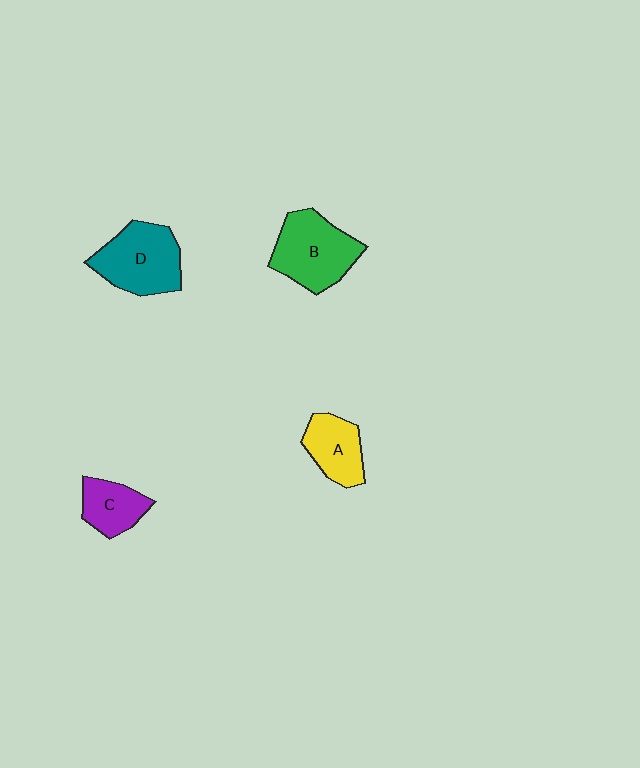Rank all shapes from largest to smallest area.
From largest to smallest: B (green), D (teal), A (yellow), C (purple).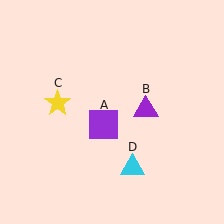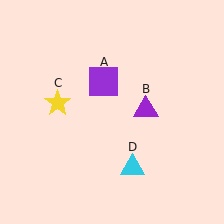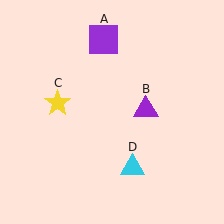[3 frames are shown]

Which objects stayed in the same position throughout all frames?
Purple triangle (object B) and yellow star (object C) and cyan triangle (object D) remained stationary.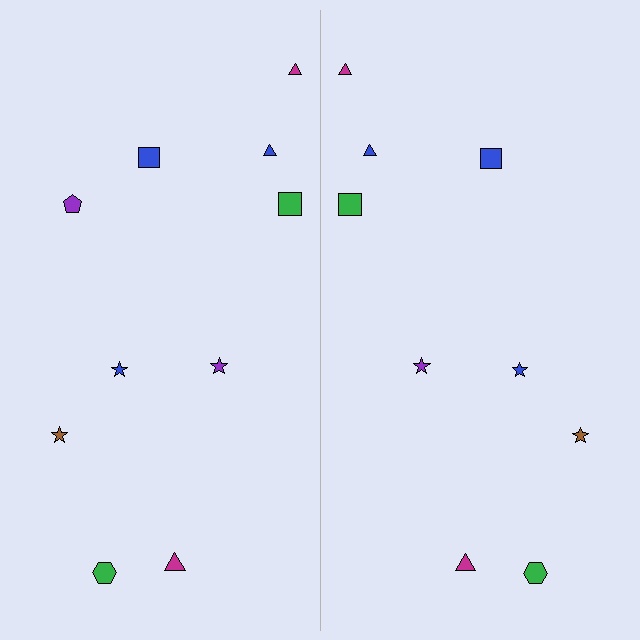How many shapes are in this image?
There are 19 shapes in this image.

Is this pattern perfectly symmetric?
No, the pattern is not perfectly symmetric. A purple pentagon is missing from the right side.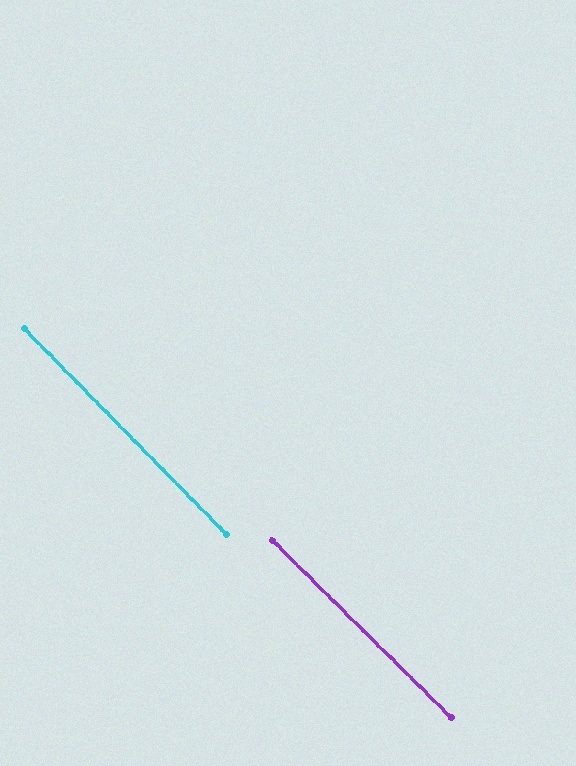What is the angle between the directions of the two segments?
Approximately 1 degree.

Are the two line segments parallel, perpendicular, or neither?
Parallel — their directions differ by only 0.7°.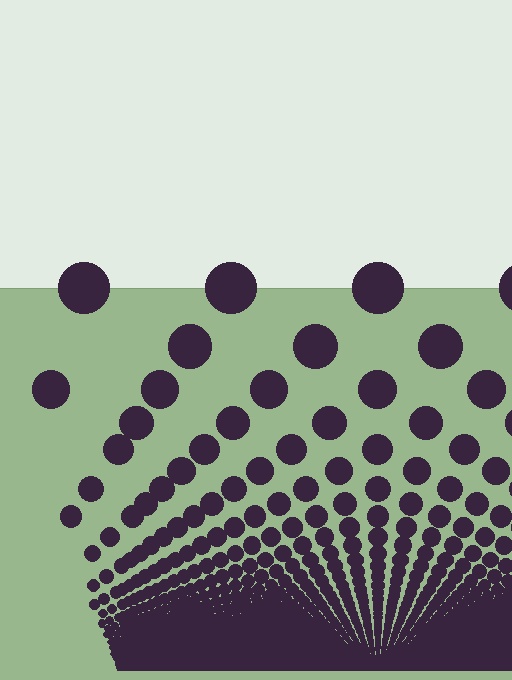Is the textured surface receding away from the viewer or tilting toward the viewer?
The surface appears to tilt toward the viewer. Texture elements get larger and sparser toward the top.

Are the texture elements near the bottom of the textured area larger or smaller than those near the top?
Smaller. The gradient is inverted — elements near the bottom are smaller and denser.